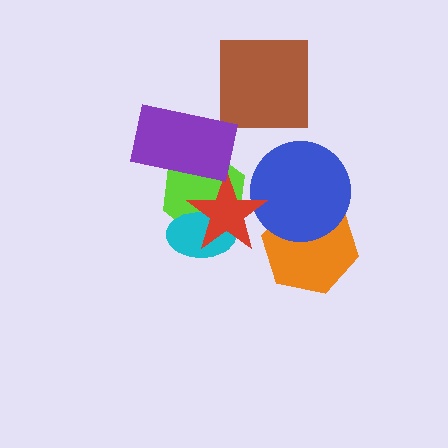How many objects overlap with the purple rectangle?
1 object overlaps with the purple rectangle.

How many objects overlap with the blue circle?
2 objects overlap with the blue circle.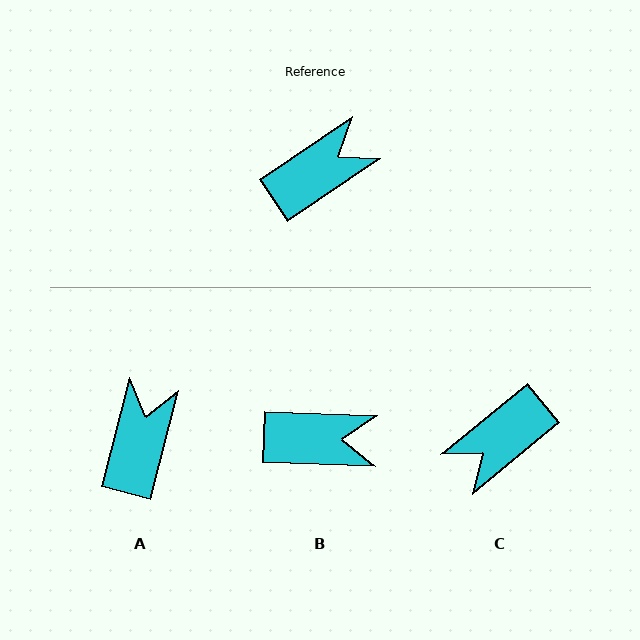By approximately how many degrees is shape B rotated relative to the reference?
Approximately 36 degrees clockwise.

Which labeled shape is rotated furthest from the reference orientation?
C, about 175 degrees away.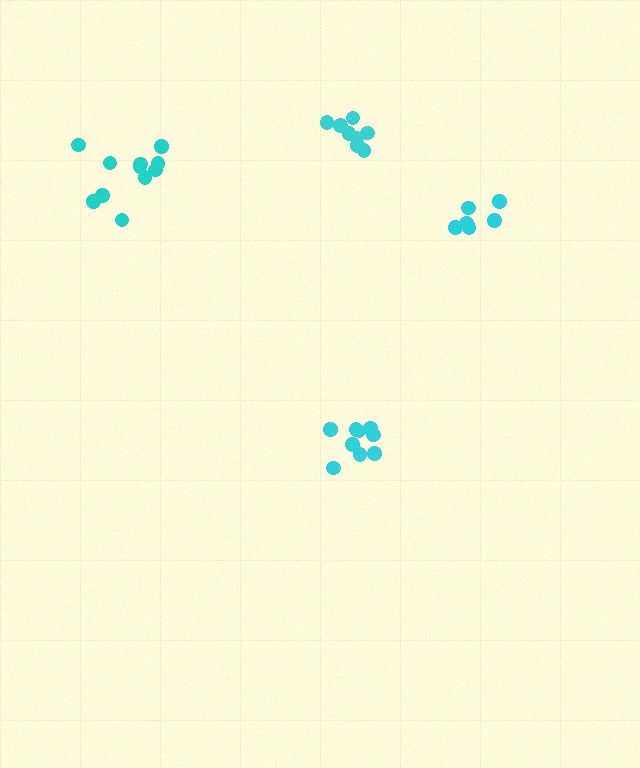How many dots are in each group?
Group 1: 6 dots, Group 2: 9 dots, Group 3: 11 dots, Group 4: 8 dots (34 total).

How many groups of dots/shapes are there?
There are 4 groups.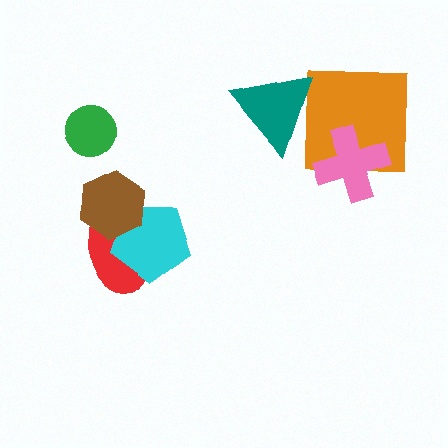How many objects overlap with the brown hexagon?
2 objects overlap with the brown hexagon.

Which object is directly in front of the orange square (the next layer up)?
The pink cross is directly in front of the orange square.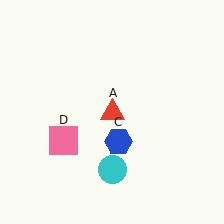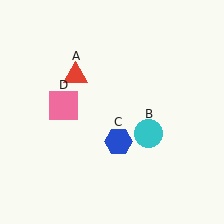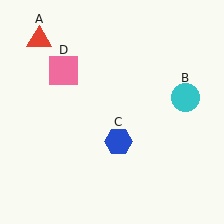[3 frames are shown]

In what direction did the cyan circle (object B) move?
The cyan circle (object B) moved up and to the right.